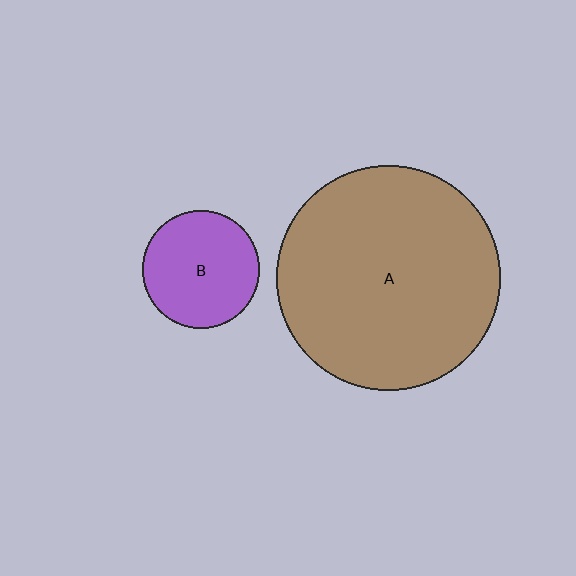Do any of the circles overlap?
No, none of the circles overlap.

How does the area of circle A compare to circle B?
Approximately 3.6 times.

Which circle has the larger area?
Circle A (brown).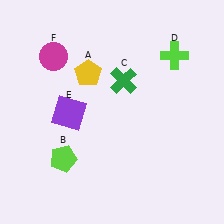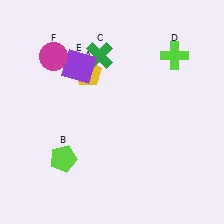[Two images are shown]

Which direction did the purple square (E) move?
The purple square (E) moved up.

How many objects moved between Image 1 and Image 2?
2 objects moved between the two images.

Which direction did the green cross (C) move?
The green cross (C) moved up.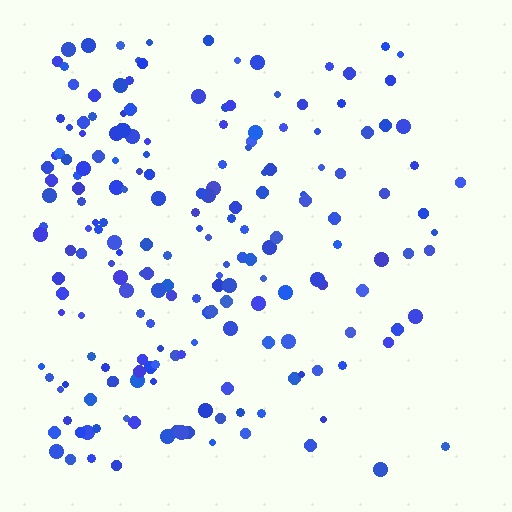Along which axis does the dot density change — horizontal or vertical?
Horizontal.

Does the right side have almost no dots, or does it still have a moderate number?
Still a moderate number, just noticeably fewer than the left.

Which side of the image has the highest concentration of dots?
The left.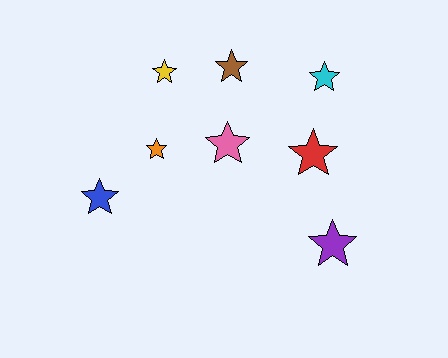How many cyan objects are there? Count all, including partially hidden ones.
There is 1 cyan object.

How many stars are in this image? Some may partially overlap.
There are 8 stars.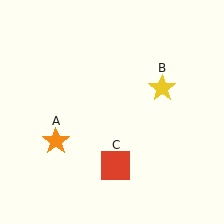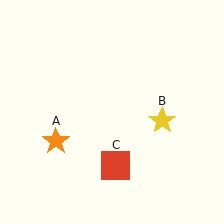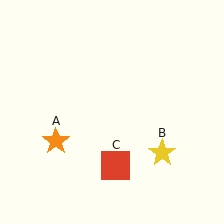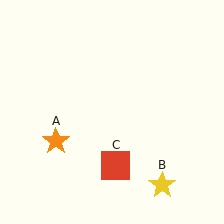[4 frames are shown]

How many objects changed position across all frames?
1 object changed position: yellow star (object B).